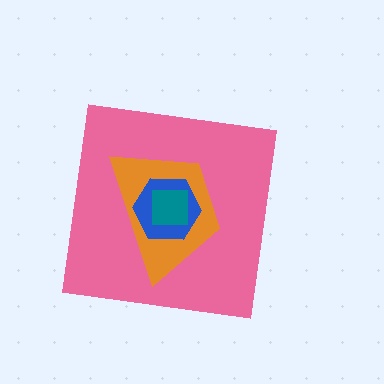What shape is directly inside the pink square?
The orange trapezoid.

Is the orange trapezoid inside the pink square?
Yes.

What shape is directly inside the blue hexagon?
The teal square.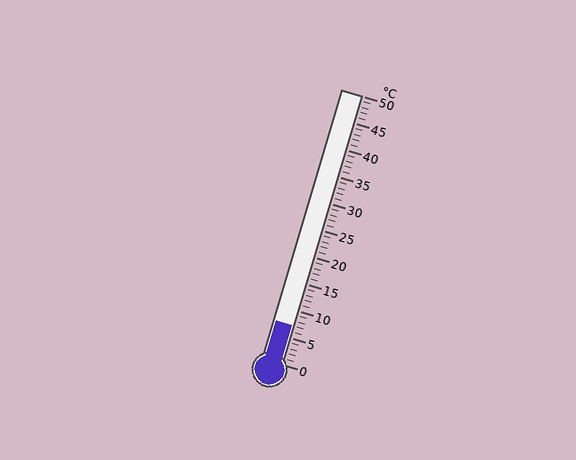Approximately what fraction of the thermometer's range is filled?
The thermometer is filled to approximately 15% of its range.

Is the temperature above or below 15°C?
The temperature is below 15°C.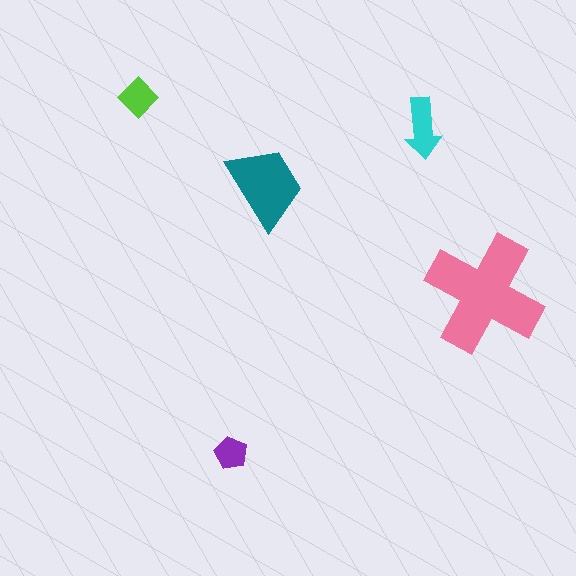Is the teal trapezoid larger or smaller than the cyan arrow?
Larger.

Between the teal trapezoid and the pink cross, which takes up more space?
The pink cross.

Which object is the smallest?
The purple pentagon.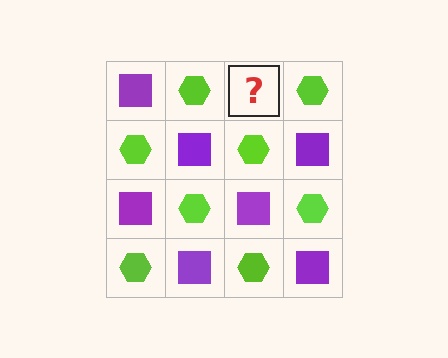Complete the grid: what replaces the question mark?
The question mark should be replaced with a purple square.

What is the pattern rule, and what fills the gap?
The rule is that it alternates purple square and lime hexagon in a checkerboard pattern. The gap should be filled with a purple square.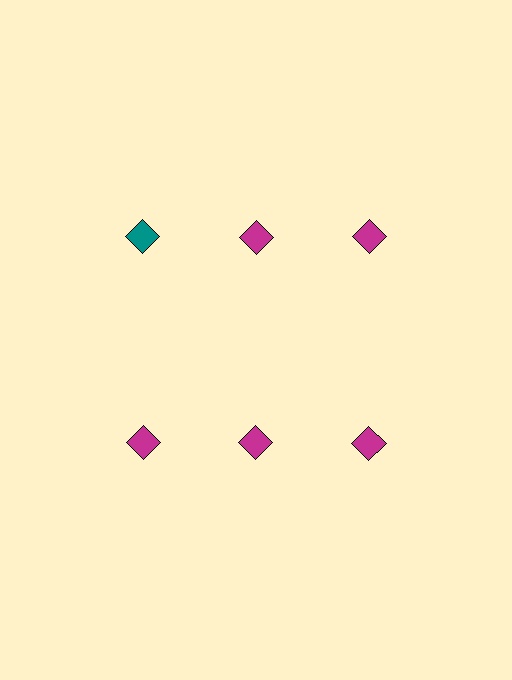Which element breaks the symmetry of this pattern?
The teal diamond in the top row, leftmost column breaks the symmetry. All other shapes are magenta diamonds.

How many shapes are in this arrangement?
There are 6 shapes arranged in a grid pattern.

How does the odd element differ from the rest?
It has a different color: teal instead of magenta.